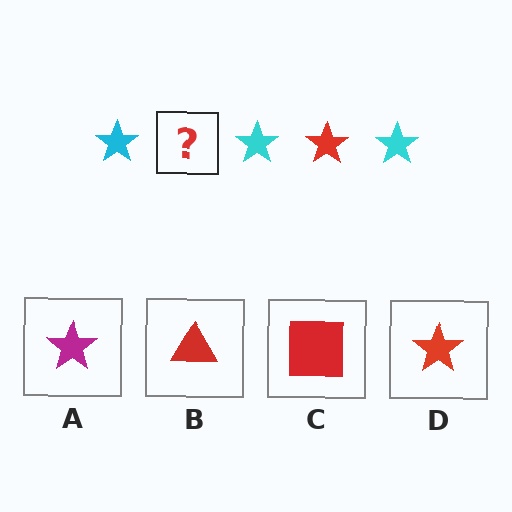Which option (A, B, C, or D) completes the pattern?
D.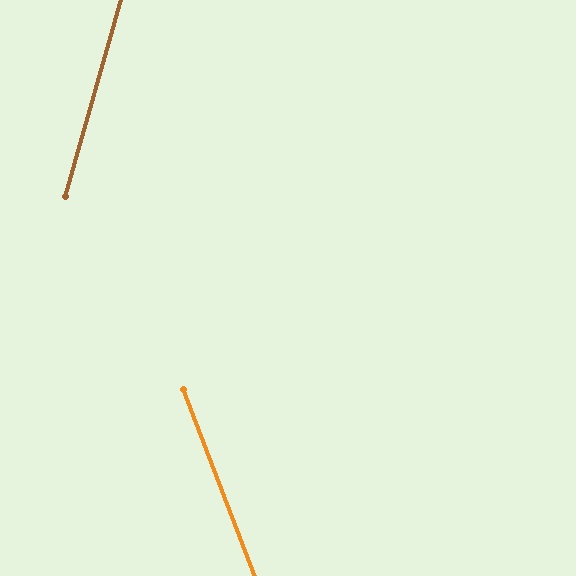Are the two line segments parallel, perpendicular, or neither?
Neither parallel nor perpendicular — they differ by about 37°.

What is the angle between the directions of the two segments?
Approximately 37 degrees.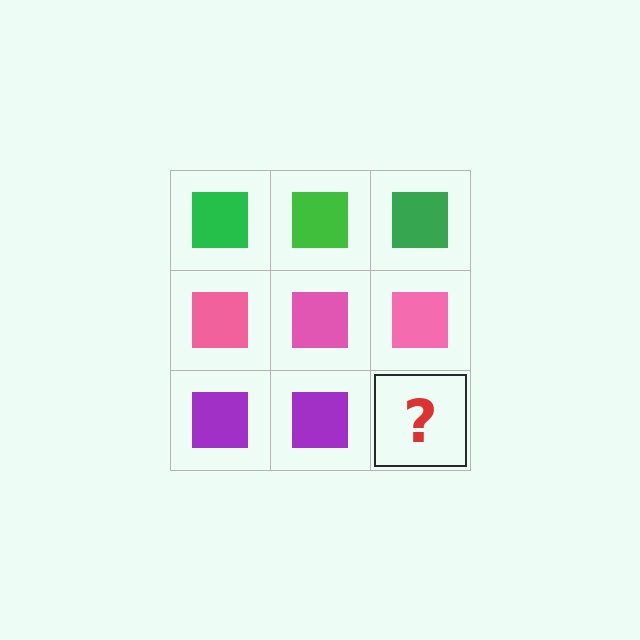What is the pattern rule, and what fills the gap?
The rule is that each row has a consistent color. The gap should be filled with a purple square.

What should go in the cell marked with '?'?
The missing cell should contain a purple square.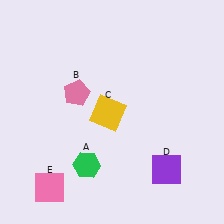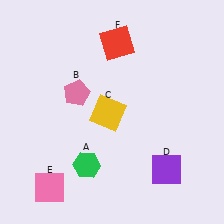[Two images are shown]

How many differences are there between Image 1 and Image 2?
There is 1 difference between the two images.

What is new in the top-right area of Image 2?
A red square (F) was added in the top-right area of Image 2.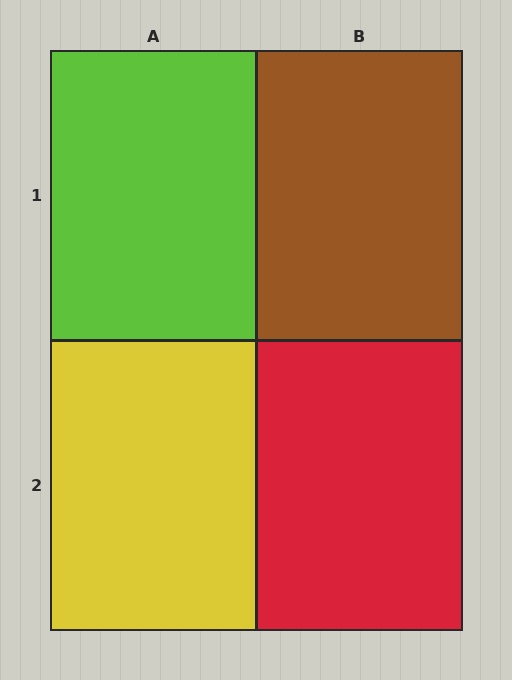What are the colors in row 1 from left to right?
Lime, brown.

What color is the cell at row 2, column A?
Yellow.